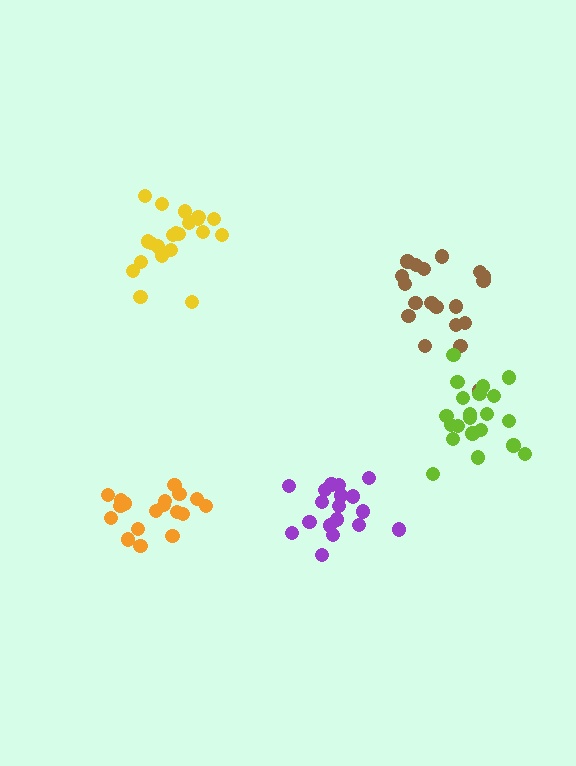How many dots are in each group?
Group 1: 18 dots, Group 2: 20 dots, Group 3: 21 dots, Group 4: 21 dots, Group 5: 18 dots (98 total).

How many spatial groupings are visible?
There are 5 spatial groupings.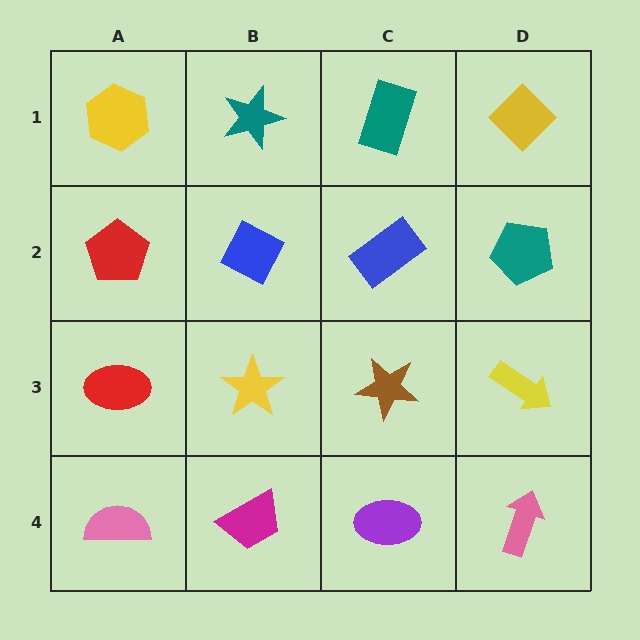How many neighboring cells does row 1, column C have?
3.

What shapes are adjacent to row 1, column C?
A blue rectangle (row 2, column C), a teal star (row 1, column B), a yellow diamond (row 1, column D).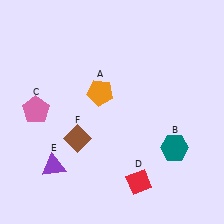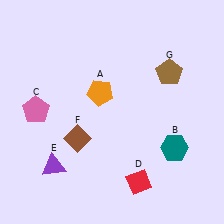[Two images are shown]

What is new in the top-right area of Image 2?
A brown pentagon (G) was added in the top-right area of Image 2.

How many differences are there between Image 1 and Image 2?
There is 1 difference between the two images.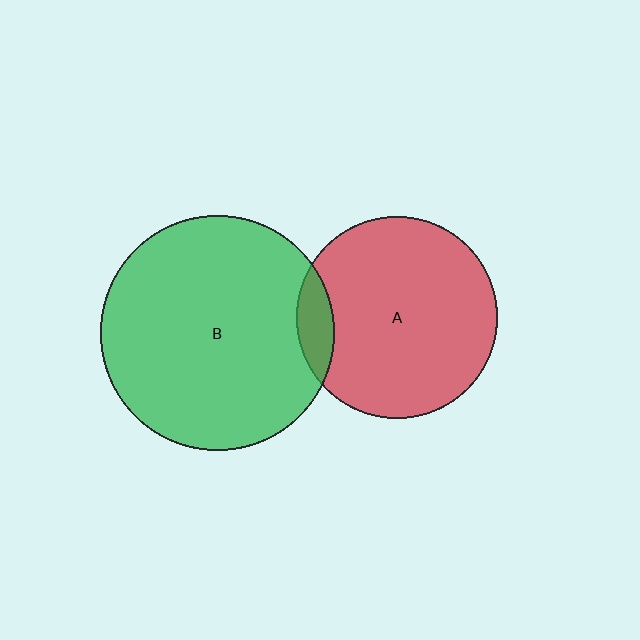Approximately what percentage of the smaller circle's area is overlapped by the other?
Approximately 10%.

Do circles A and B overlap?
Yes.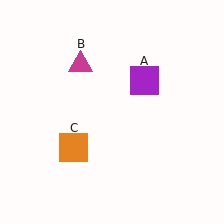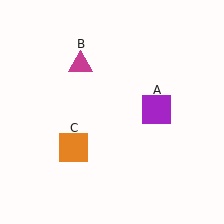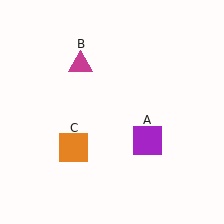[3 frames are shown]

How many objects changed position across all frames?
1 object changed position: purple square (object A).